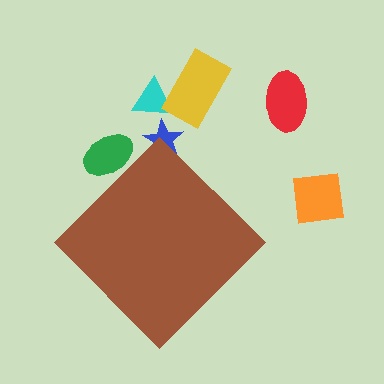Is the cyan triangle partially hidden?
No, the cyan triangle is fully visible.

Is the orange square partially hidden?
No, the orange square is fully visible.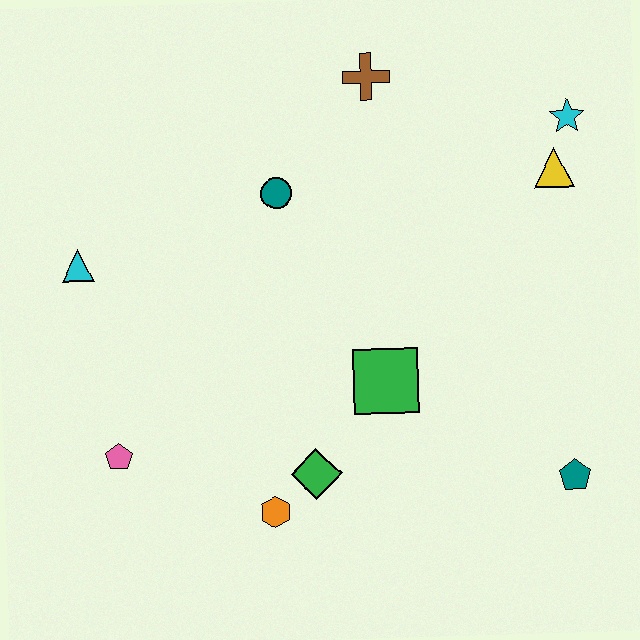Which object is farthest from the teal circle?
The teal pentagon is farthest from the teal circle.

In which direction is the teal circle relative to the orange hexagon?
The teal circle is above the orange hexagon.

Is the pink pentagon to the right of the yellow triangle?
No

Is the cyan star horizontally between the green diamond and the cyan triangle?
No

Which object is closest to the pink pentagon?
The orange hexagon is closest to the pink pentagon.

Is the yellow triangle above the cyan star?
No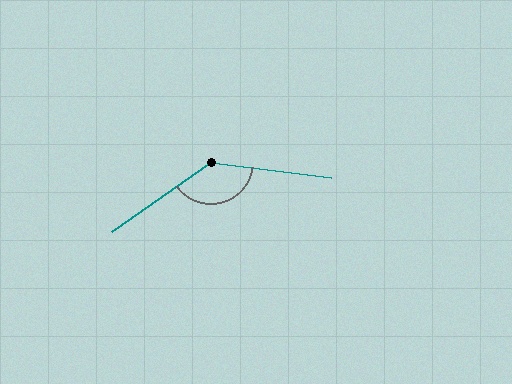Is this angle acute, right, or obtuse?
It is obtuse.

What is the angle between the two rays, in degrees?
Approximately 138 degrees.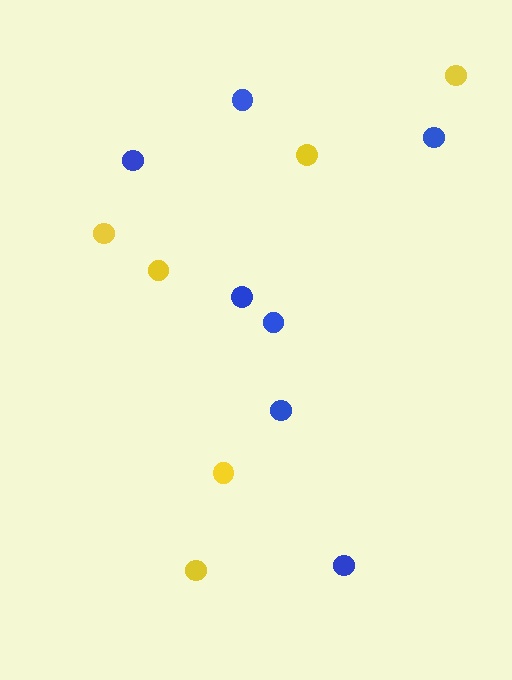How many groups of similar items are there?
There are 2 groups: one group of blue circles (7) and one group of yellow circles (6).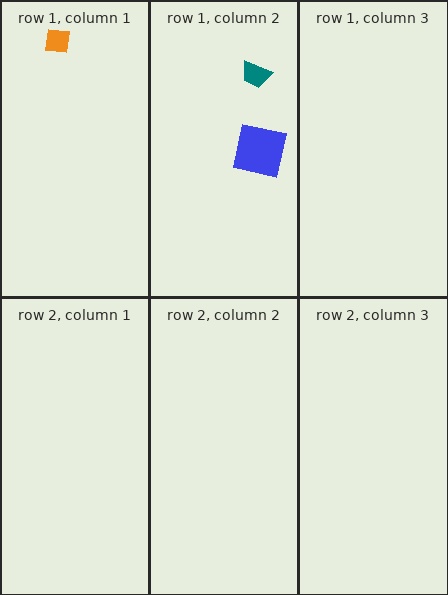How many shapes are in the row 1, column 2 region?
2.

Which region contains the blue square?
The row 1, column 2 region.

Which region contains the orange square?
The row 1, column 1 region.